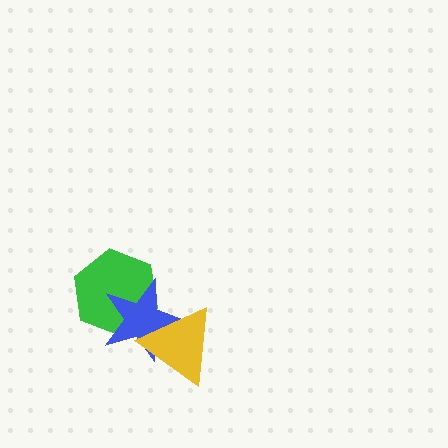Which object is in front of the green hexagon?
The blue star is in front of the green hexagon.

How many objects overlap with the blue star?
2 objects overlap with the blue star.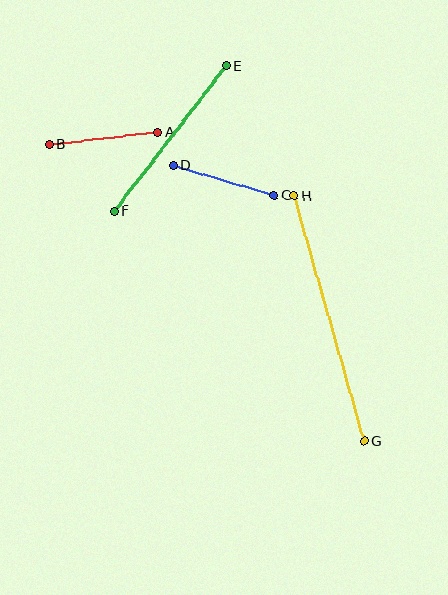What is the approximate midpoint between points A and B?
The midpoint is at approximately (103, 139) pixels.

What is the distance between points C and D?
The distance is approximately 106 pixels.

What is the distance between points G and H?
The distance is approximately 255 pixels.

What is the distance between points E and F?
The distance is approximately 184 pixels.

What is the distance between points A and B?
The distance is approximately 109 pixels.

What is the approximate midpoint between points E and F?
The midpoint is at approximately (170, 138) pixels.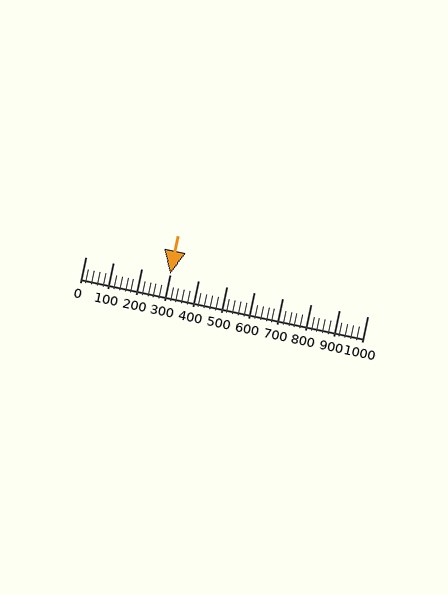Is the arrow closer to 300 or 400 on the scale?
The arrow is closer to 300.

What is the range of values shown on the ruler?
The ruler shows values from 0 to 1000.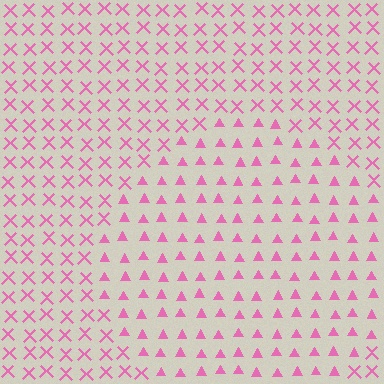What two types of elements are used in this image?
The image uses triangles inside the circle region and X marks outside it.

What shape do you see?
I see a circle.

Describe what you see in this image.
The image is filled with small pink elements arranged in a uniform grid. A circle-shaped region contains triangles, while the surrounding area contains X marks. The boundary is defined purely by the change in element shape.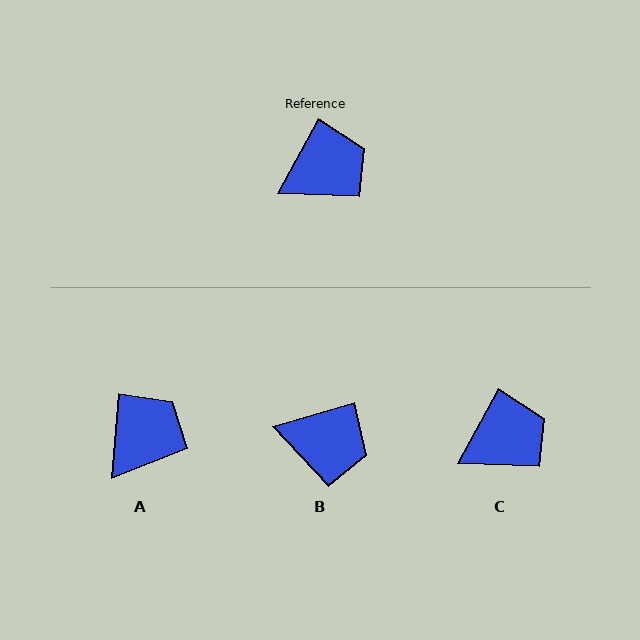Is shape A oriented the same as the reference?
No, it is off by about 24 degrees.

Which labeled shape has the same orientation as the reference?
C.